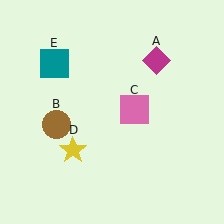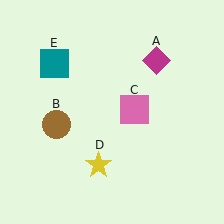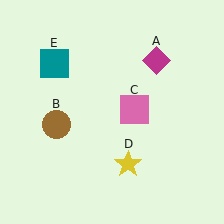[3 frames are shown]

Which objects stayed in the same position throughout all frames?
Magenta diamond (object A) and brown circle (object B) and pink square (object C) and teal square (object E) remained stationary.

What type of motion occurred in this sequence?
The yellow star (object D) rotated counterclockwise around the center of the scene.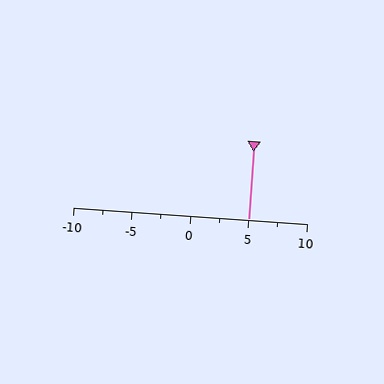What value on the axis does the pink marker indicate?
The marker indicates approximately 5.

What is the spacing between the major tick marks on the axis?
The major ticks are spaced 5 apart.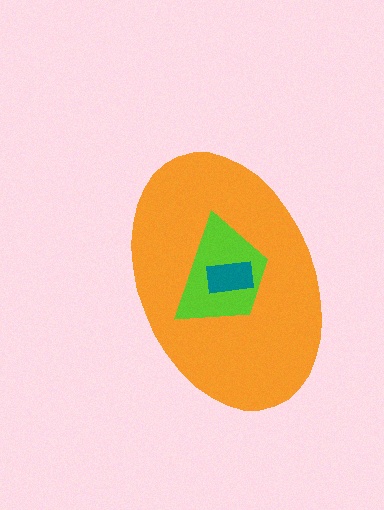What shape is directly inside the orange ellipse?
The lime trapezoid.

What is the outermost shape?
The orange ellipse.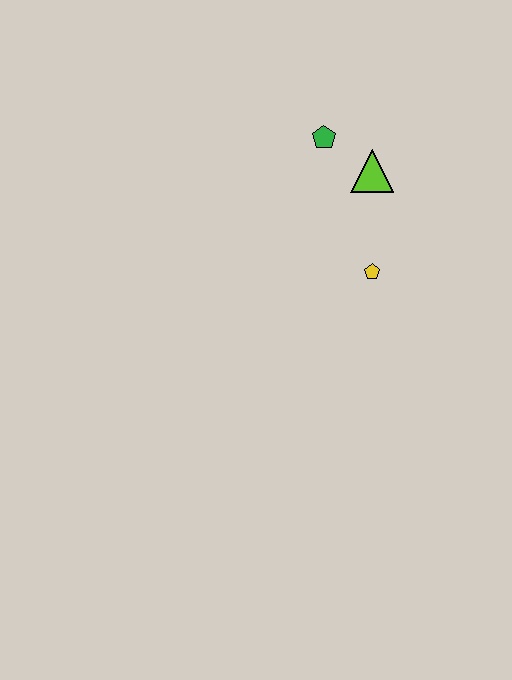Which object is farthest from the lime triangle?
The yellow pentagon is farthest from the lime triangle.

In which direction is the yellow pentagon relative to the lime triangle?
The yellow pentagon is below the lime triangle.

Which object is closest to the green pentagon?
The lime triangle is closest to the green pentagon.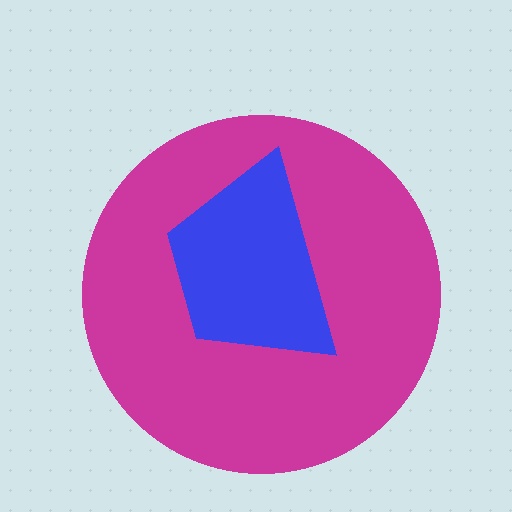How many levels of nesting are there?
2.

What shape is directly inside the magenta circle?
The blue trapezoid.